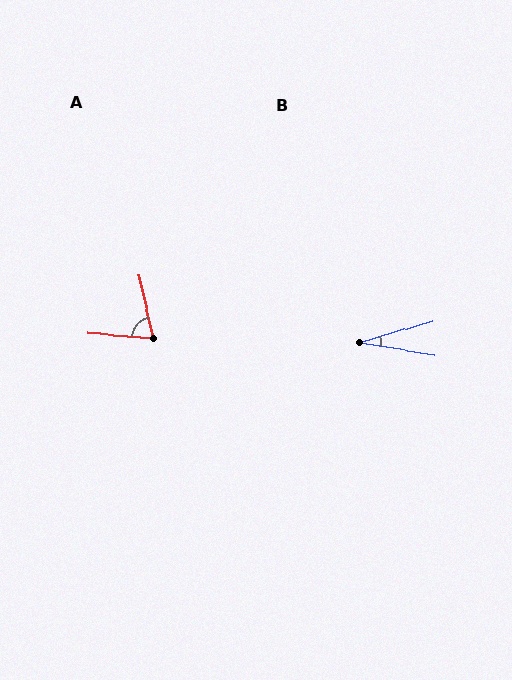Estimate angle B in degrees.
Approximately 26 degrees.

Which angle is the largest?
A, at approximately 73 degrees.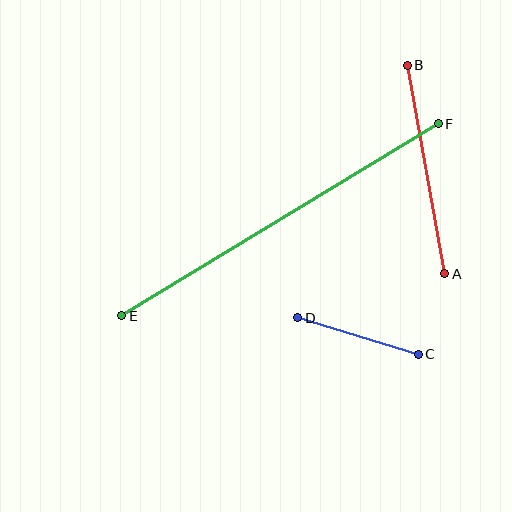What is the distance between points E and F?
The distance is approximately 370 pixels.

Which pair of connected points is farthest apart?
Points E and F are farthest apart.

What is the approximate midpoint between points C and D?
The midpoint is at approximately (358, 336) pixels.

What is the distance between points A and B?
The distance is approximately 212 pixels.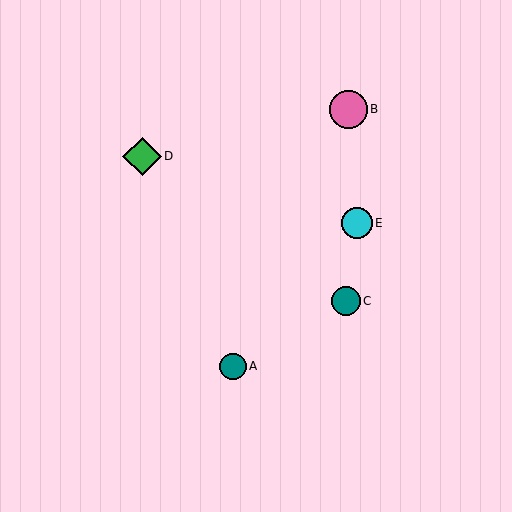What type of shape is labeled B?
Shape B is a pink circle.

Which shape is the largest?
The green diamond (labeled D) is the largest.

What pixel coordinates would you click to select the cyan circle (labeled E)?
Click at (357, 223) to select the cyan circle E.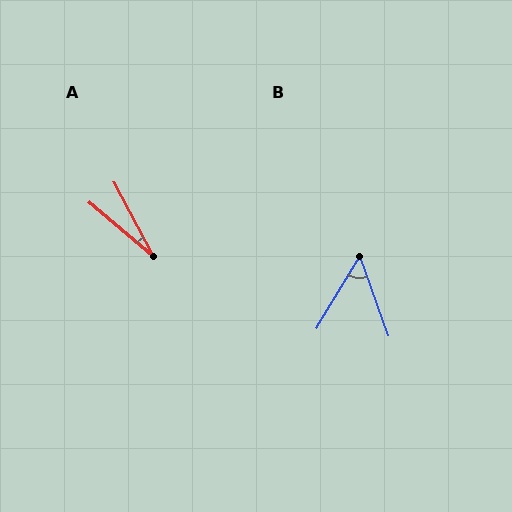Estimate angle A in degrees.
Approximately 22 degrees.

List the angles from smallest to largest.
A (22°), B (51°).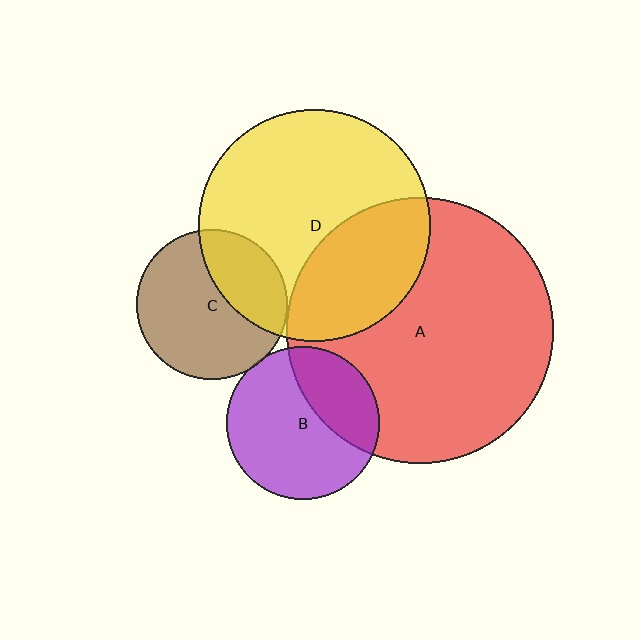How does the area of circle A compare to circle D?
Approximately 1.3 times.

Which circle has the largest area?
Circle A (red).